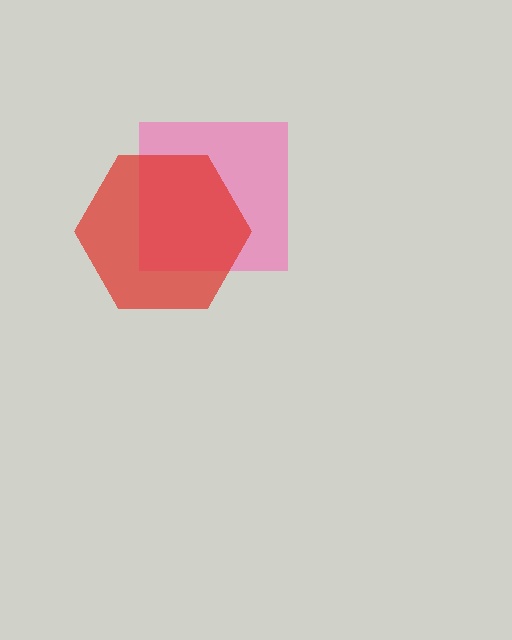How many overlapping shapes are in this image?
There are 2 overlapping shapes in the image.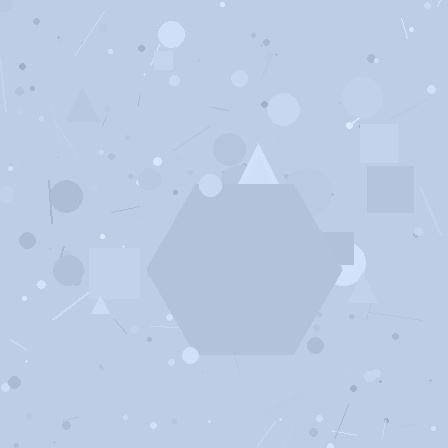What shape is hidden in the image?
A hexagon is hidden in the image.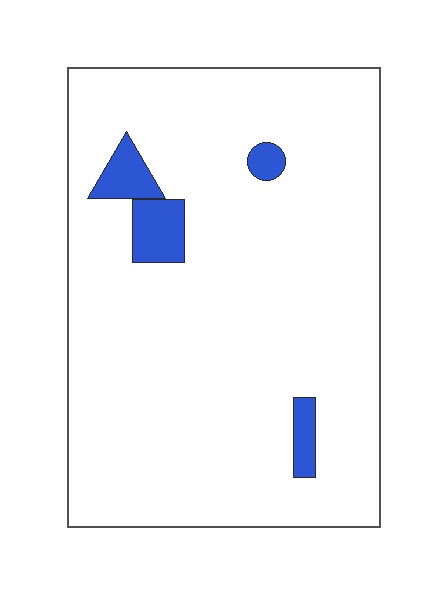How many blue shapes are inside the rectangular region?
4.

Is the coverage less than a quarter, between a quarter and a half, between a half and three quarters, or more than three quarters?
Less than a quarter.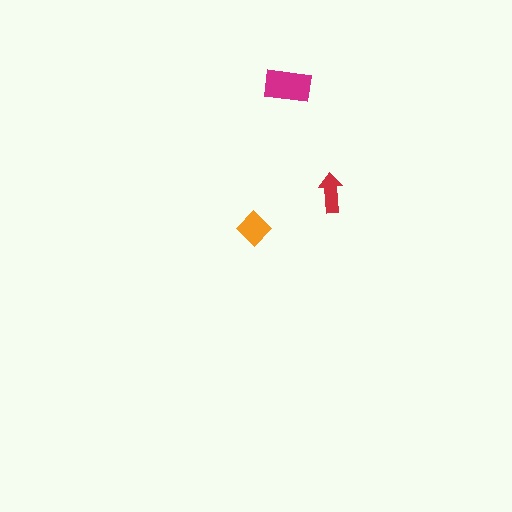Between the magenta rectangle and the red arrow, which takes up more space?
The magenta rectangle.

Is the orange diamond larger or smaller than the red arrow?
Larger.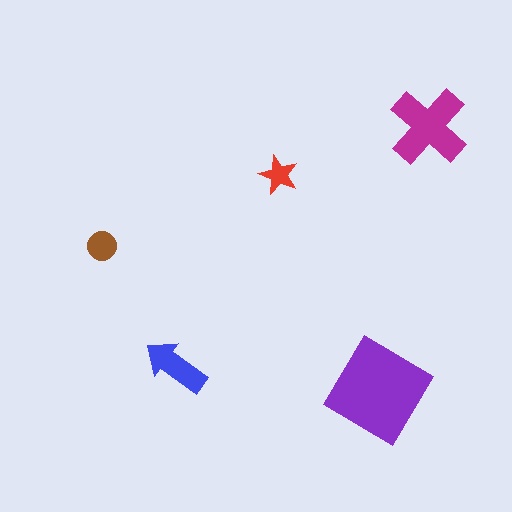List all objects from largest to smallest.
The purple diamond, the magenta cross, the blue arrow, the brown circle, the red star.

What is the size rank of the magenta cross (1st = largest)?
2nd.